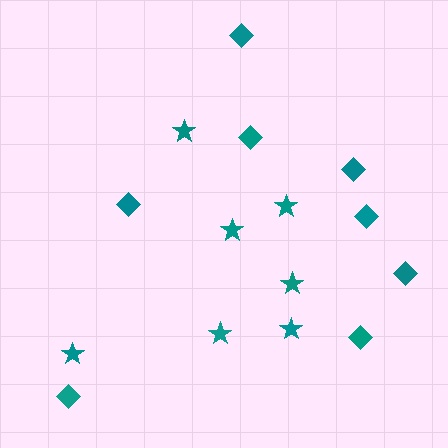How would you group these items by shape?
There are 2 groups: one group of diamonds (8) and one group of stars (7).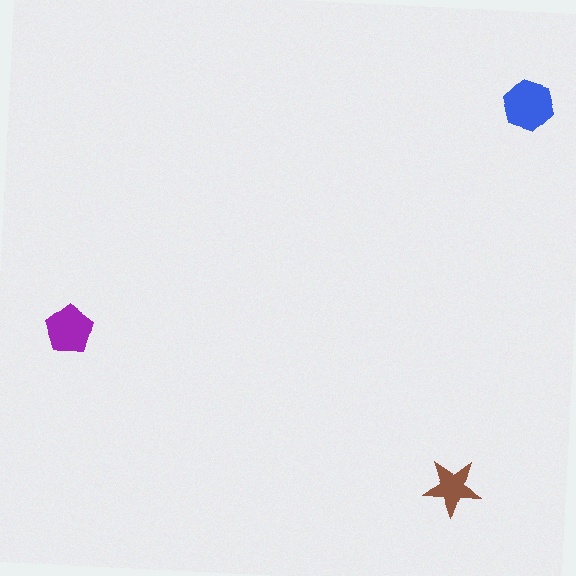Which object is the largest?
The blue hexagon.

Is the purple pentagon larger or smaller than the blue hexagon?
Smaller.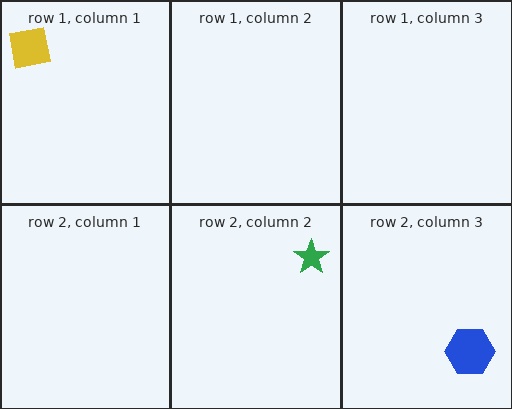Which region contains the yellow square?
The row 1, column 1 region.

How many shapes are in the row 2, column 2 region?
1.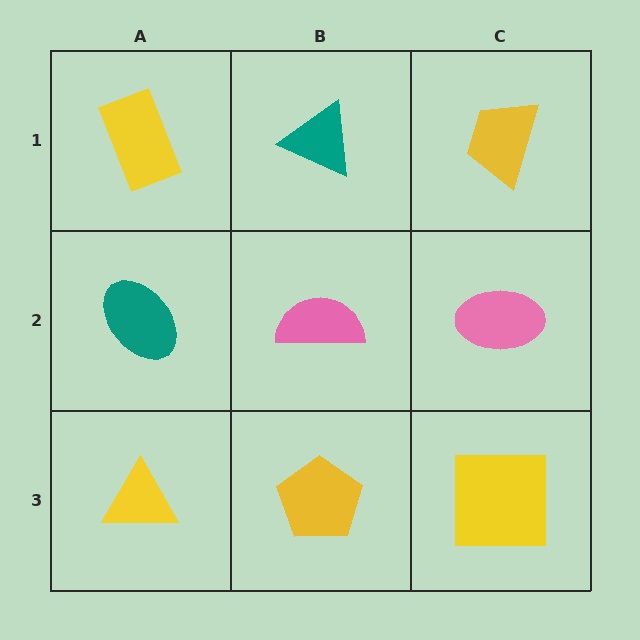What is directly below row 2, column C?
A yellow square.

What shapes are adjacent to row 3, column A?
A teal ellipse (row 2, column A), a yellow pentagon (row 3, column B).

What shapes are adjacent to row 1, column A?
A teal ellipse (row 2, column A), a teal triangle (row 1, column B).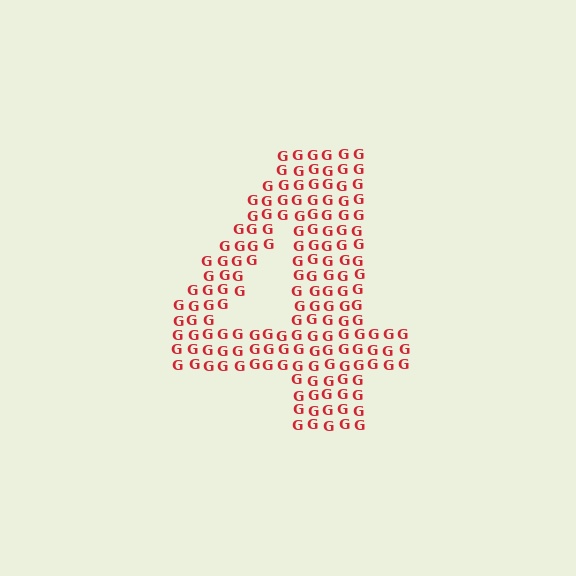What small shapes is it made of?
It is made of small letter G's.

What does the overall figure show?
The overall figure shows the digit 4.